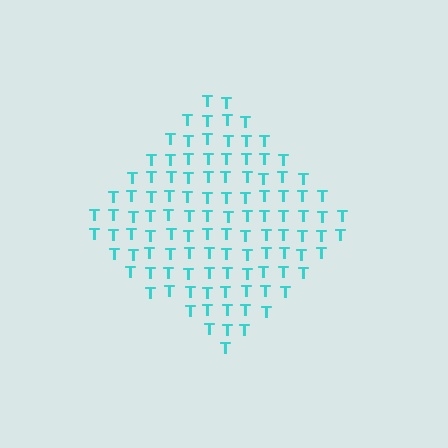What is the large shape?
The large shape is a diamond.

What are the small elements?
The small elements are letter T's.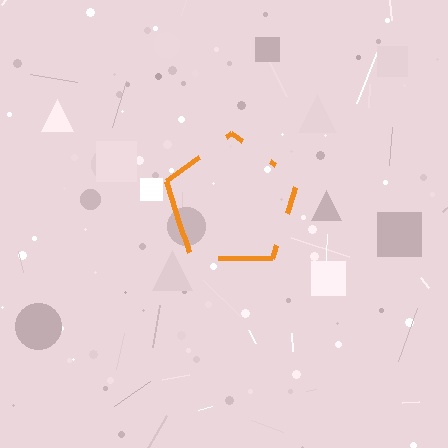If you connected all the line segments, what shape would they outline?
They would outline a pentagon.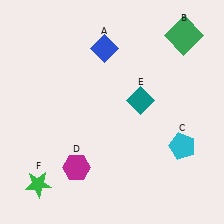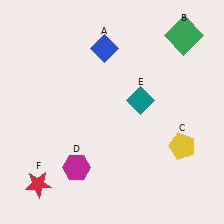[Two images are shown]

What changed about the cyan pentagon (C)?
In Image 1, C is cyan. In Image 2, it changed to yellow.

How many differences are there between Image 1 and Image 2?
There are 2 differences between the two images.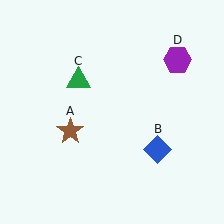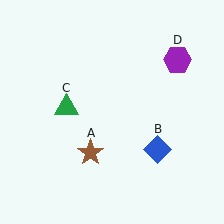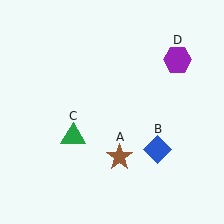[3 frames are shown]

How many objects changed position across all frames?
2 objects changed position: brown star (object A), green triangle (object C).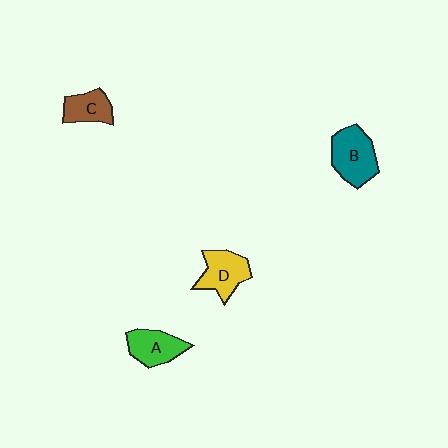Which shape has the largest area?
Shape B (teal).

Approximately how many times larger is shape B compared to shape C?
Approximately 1.5 times.